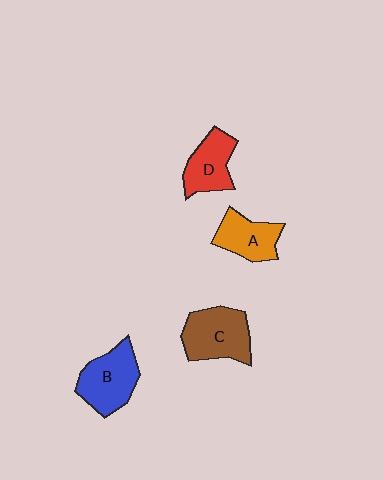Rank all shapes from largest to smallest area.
From largest to smallest: C (brown), B (blue), D (red), A (orange).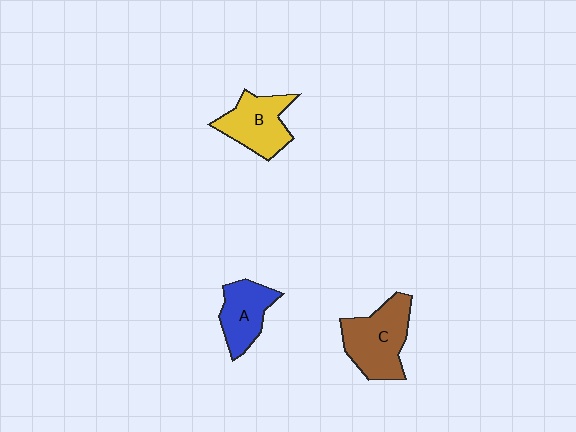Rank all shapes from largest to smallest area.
From largest to smallest: C (brown), B (yellow), A (blue).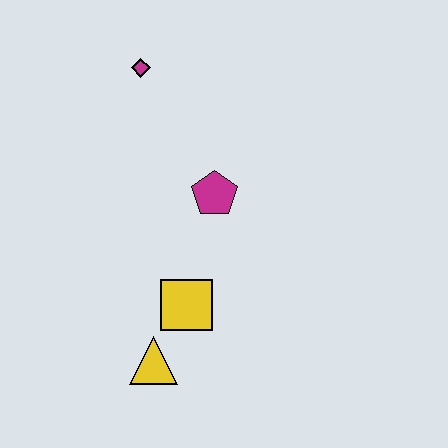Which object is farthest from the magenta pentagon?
The yellow triangle is farthest from the magenta pentagon.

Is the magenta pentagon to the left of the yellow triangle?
No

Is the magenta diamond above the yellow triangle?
Yes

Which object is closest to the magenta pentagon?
The yellow square is closest to the magenta pentagon.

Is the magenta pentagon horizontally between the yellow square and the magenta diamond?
No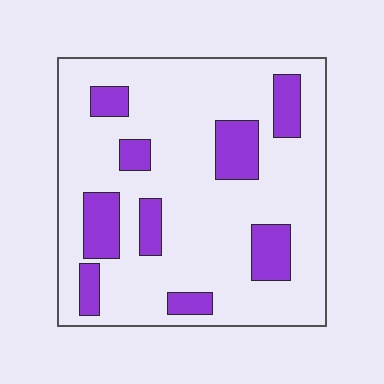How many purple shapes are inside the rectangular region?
9.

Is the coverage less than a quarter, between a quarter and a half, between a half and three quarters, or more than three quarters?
Less than a quarter.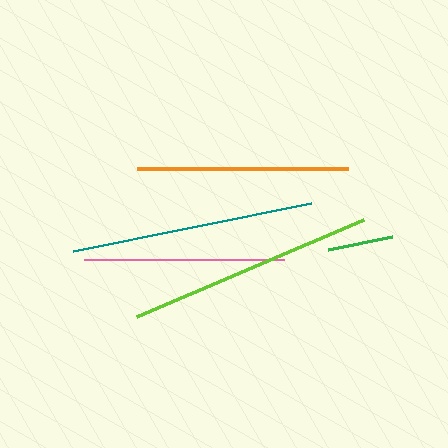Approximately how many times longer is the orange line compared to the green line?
The orange line is approximately 3.2 times the length of the green line.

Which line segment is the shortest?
The green line is the shortest at approximately 65 pixels.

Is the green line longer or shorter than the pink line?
The pink line is longer than the green line.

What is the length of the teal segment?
The teal segment is approximately 243 pixels long.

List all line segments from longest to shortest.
From longest to shortest: lime, teal, orange, pink, green.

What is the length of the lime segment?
The lime segment is approximately 246 pixels long.